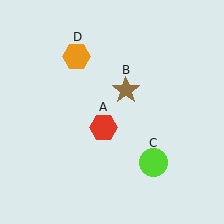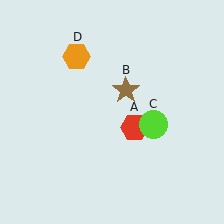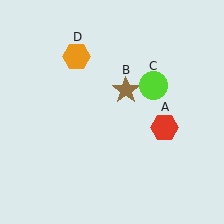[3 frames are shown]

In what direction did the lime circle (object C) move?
The lime circle (object C) moved up.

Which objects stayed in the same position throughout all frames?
Brown star (object B) and orange hexagon (object D) remained stationary.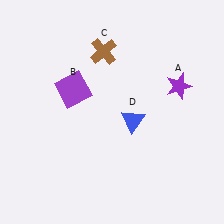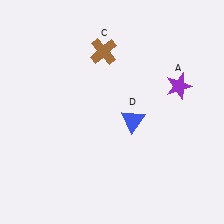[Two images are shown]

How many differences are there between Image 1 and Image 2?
There is 1 difference between the two images.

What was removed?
The purple square (B) was removed in Image 2.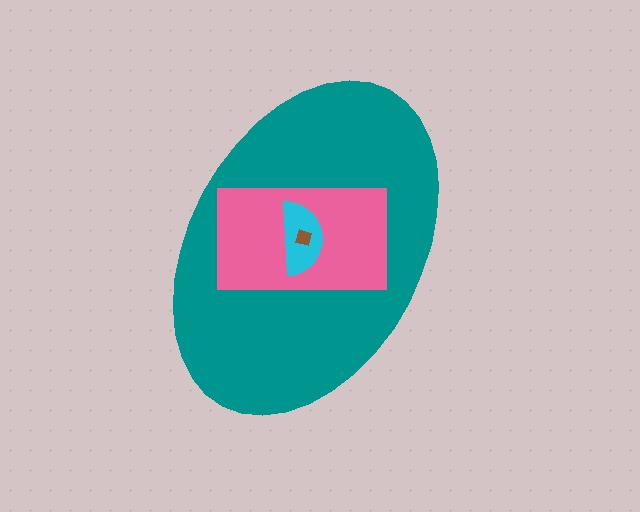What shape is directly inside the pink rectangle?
The cyan semicircle.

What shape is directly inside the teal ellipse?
The pink rectangle.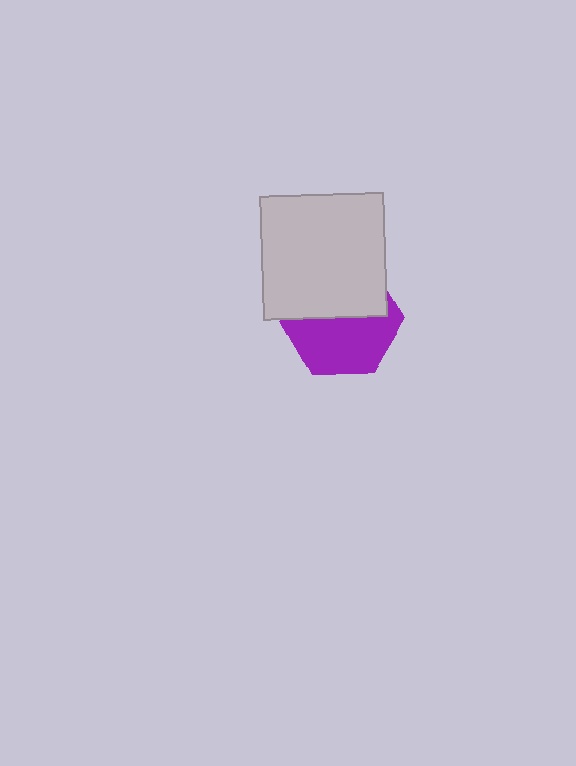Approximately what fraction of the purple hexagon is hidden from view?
Roughly 45% of the purple hexagon is hidden behind the light gray square.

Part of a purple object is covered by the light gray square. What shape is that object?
It is a hexagon.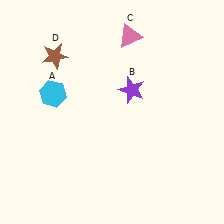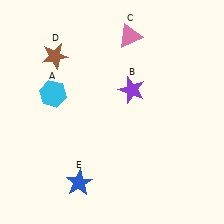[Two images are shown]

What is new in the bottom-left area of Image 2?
A blue star (E) was added in the bottom-left area of Image 2.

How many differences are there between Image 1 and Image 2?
There is 1 difference between the two images.